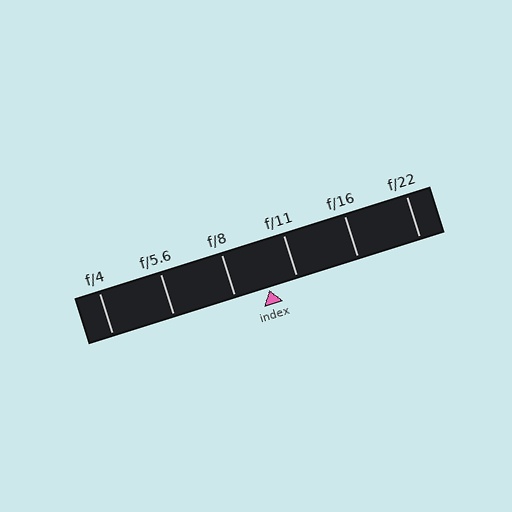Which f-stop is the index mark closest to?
The index mark is closest to f/11.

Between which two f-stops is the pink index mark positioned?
The index mark is between f/8 and f/11.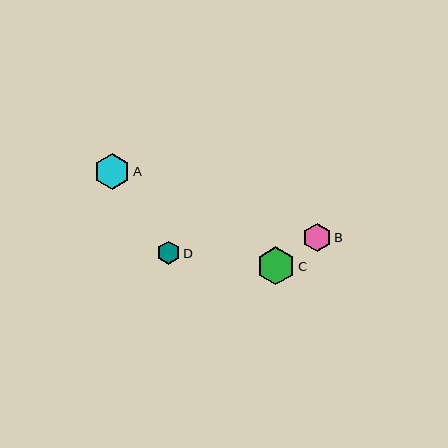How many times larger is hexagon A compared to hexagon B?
Hexagon A is approximately 1.3 times the size of hexagon B.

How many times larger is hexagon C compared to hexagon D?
Hexagon C is approximately 1.6 times the size of hexagon D.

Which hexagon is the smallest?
Hexagon D is the smallest with a size of approximately 24 pixels.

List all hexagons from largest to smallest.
From largest to smallest: C, A, B, D.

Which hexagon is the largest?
Hexagon C is the largest with a size of approximately 38 pixels.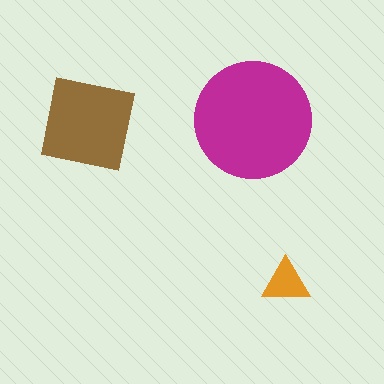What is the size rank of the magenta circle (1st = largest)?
1st.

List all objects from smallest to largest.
The orange triangle, the brown square, the magenta circle.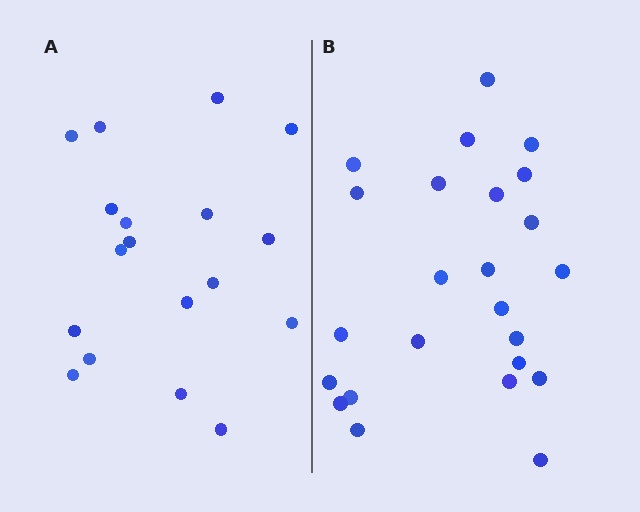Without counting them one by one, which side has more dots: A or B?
Region B (the right region) has more dots.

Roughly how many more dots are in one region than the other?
Region B has about 6 more dots than region A.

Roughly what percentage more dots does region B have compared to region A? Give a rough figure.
About 35% more.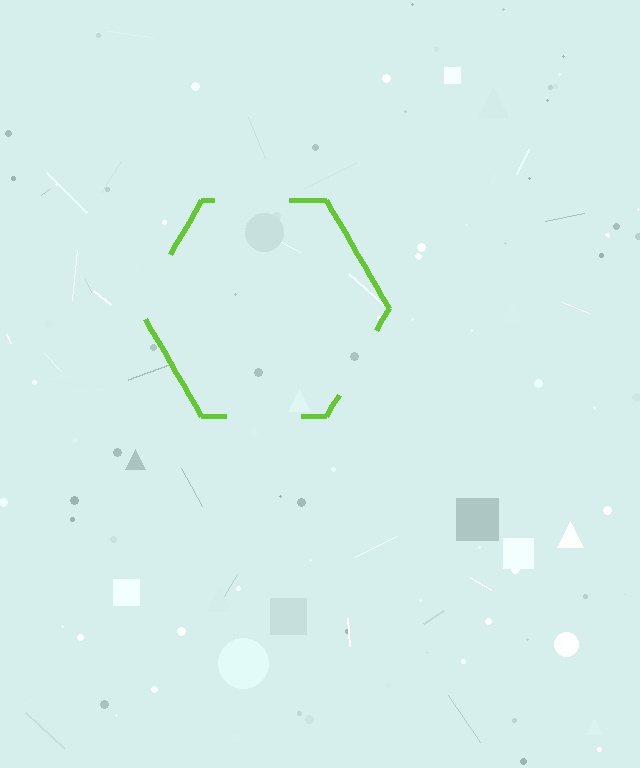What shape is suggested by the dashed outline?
The dashed outline suggests a hexagon.